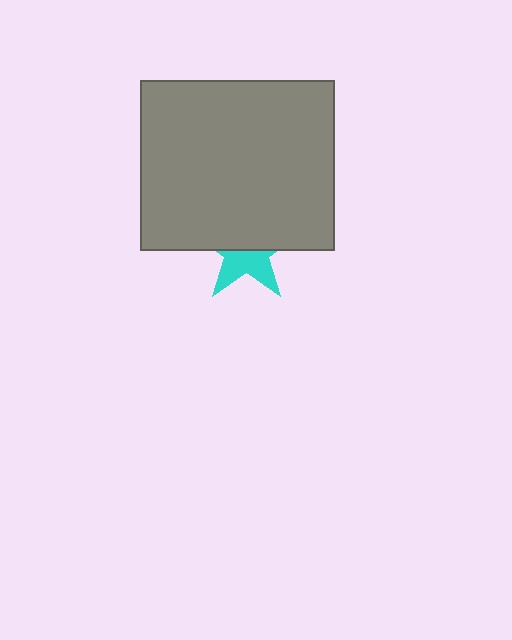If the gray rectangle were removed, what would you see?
You would see the complete cyan star.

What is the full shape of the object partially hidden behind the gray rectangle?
The partially hidden object is a cyan star.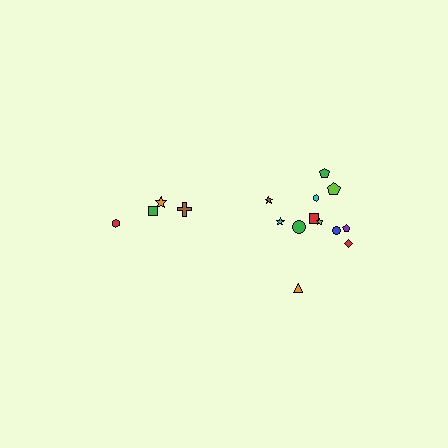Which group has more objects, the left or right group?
The right group.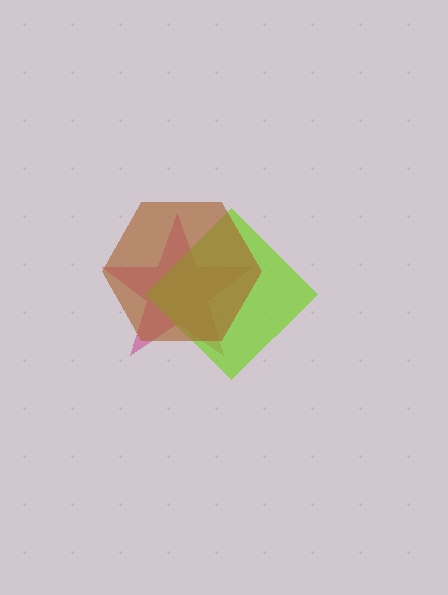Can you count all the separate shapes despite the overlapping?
Yes, there are 3 separate shapes.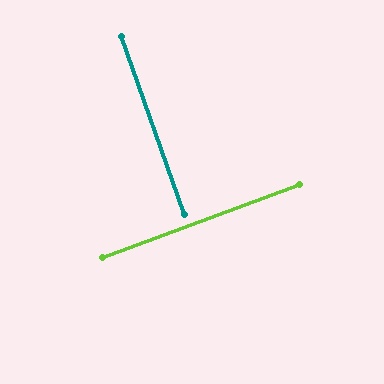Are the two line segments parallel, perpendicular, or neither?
Perpendicular — they meet at approximately 89°.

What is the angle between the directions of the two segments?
Approximately 89 degrees.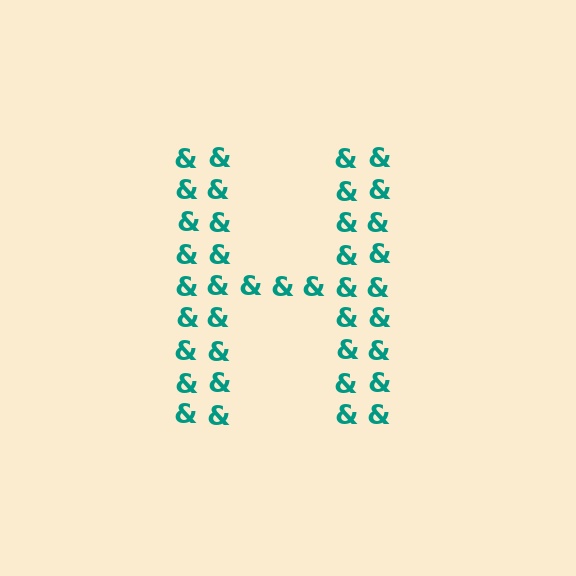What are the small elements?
The small elements are ampersands.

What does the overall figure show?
The overall figure shows the letter H.